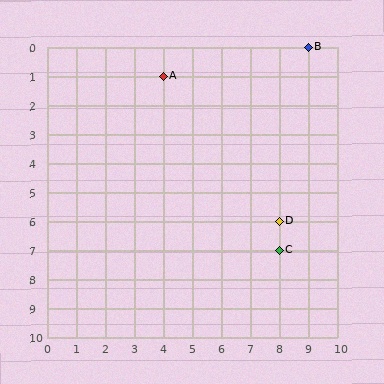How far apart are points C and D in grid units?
Points C and D are 1 row apart.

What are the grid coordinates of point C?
Point C is at grid coordinates (8, 7).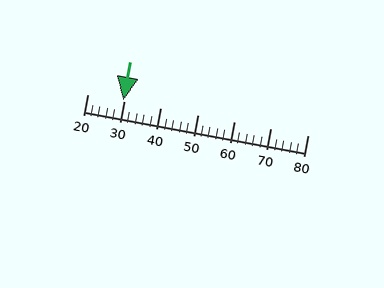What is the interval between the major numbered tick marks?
The major tick marks are spaced 10 units apart.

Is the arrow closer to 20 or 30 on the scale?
The arrow is closer to 30.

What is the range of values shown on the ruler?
The ruler shows values from 20 to 80.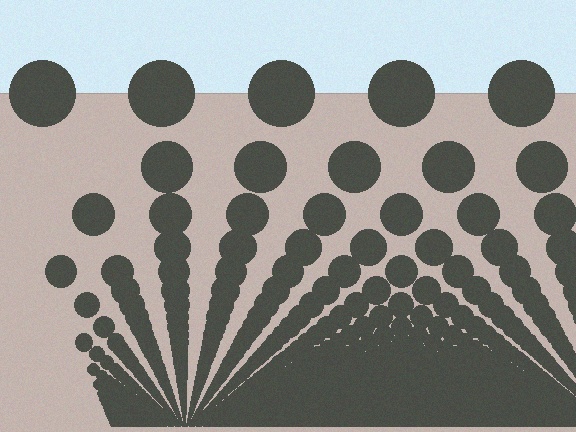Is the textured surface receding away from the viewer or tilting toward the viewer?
The surface appears to tilt toward the viewer. Texture elements get larger and sparser toward the top.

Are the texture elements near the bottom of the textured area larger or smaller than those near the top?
Smaller. The gradient is inverted — elements near the bottom are smaller and denser.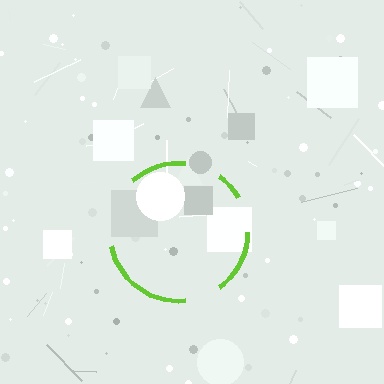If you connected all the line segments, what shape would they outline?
They would outline a circle.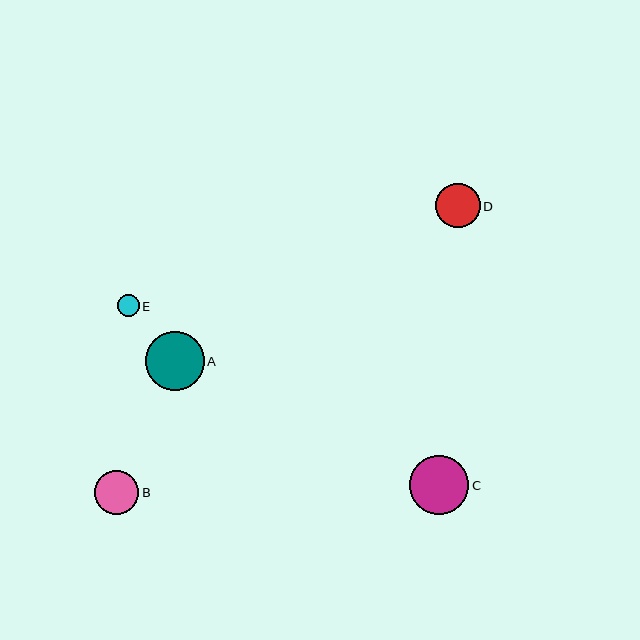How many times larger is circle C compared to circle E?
Circle C is approximately 2.7 times the size of circle E.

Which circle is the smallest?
Circle E is the smallest with a size of approximately 22 pixels.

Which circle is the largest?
Circle C is the largest with a size of approximately 59 pixels.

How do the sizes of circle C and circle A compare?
Circle C and circle A are approximately the same size.